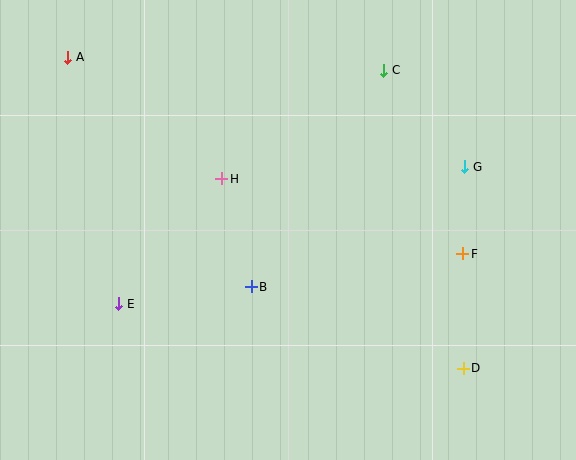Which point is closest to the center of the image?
Point B at (251, 287) is closest to the center.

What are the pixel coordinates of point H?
Point H is at (222, 179).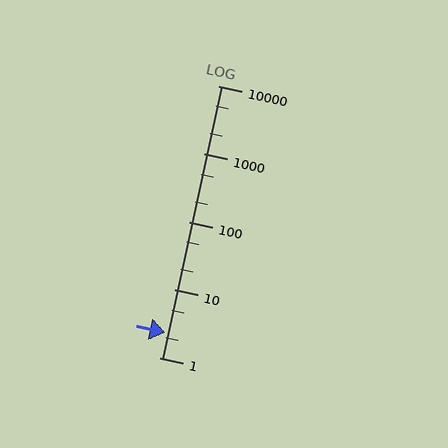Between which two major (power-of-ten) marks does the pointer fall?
The pointer is between 1 and 10.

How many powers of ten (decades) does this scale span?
The scale spans 4 decades, from 1 to 10000.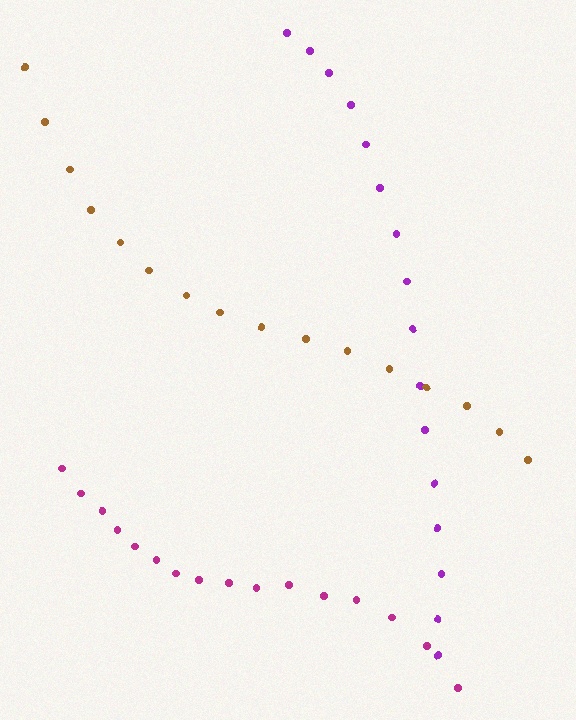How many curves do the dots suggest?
There are 3 distinct paths.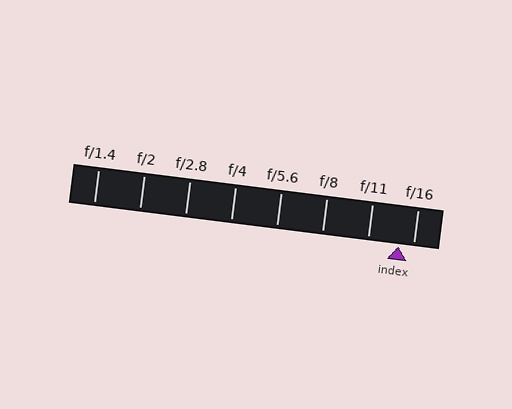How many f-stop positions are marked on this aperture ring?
There are 8 f-stop positions marked.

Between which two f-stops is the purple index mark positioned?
The index mark is between f/11 and f/16.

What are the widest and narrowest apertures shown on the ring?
The widest aperture shown is f/1.4 and the narrowest is f/16.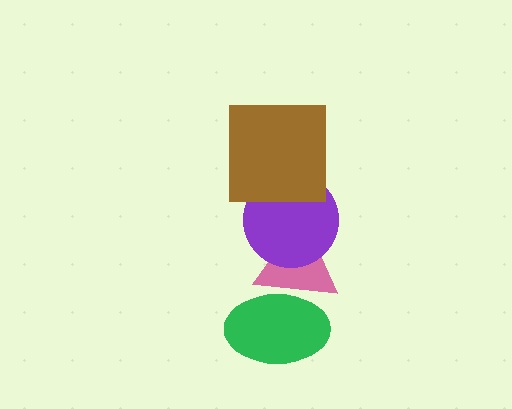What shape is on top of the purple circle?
The brown square is on top of the purple circle.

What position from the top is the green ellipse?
The green ellipse is 4th from the top.